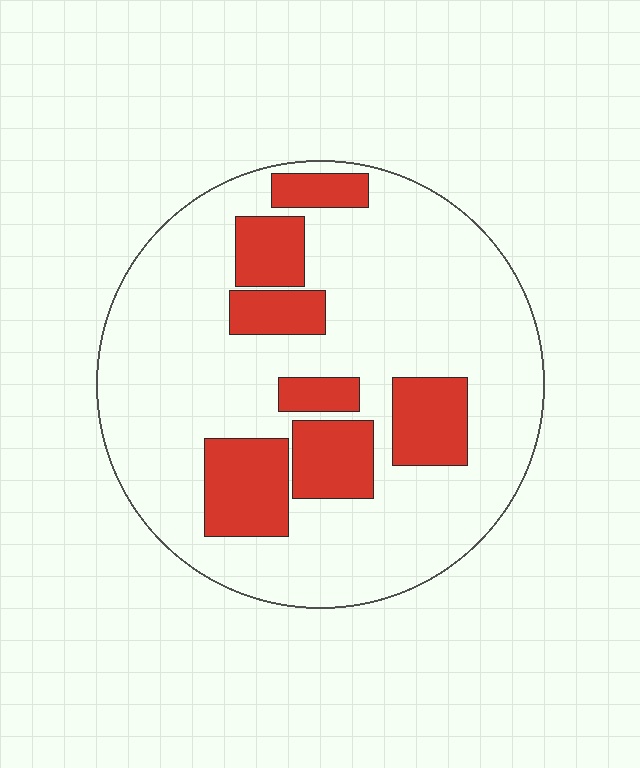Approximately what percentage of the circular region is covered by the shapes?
Approximately 25%.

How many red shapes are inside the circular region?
7.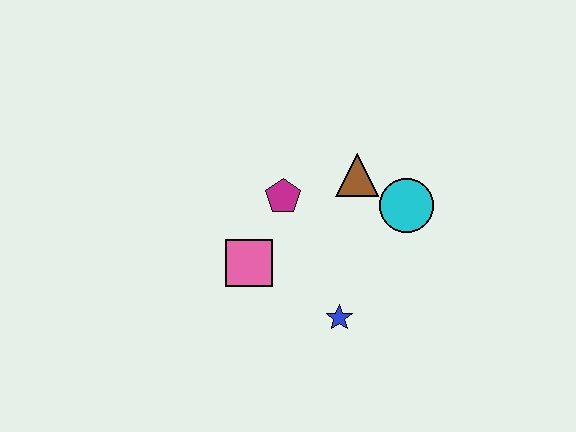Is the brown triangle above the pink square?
Yes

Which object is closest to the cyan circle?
The brown triangle is closest to the cyan circle.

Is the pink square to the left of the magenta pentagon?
Yes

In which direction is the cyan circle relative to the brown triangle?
The cyan circle is to the right of the brown triangle.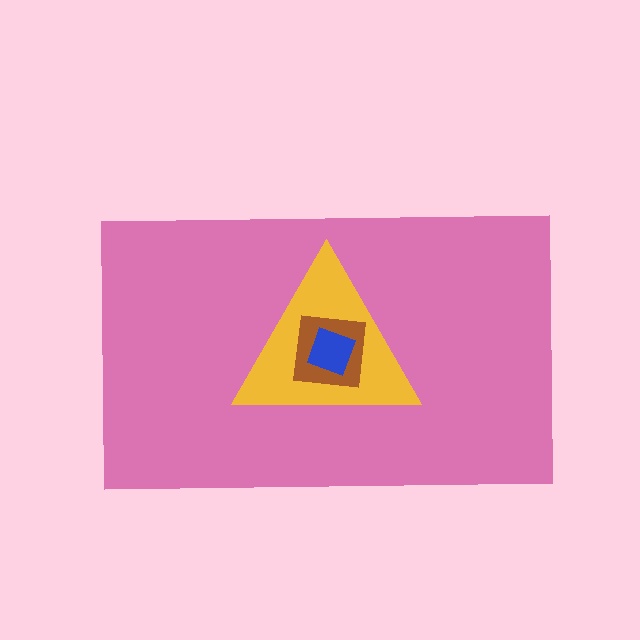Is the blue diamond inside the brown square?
Yes.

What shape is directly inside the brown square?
The blue diamond.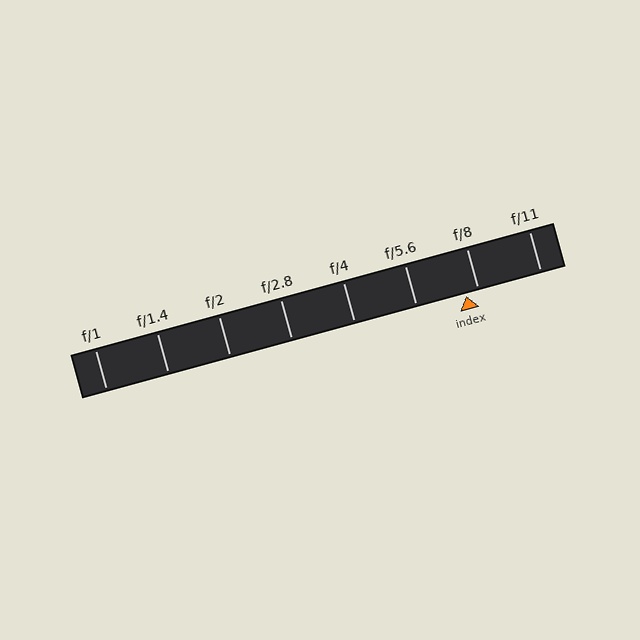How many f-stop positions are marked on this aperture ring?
There are 8 f-stop positions marked.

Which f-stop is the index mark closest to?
The index mark is closest to f/8.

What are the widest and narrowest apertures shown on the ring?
The widest aperture shown is f/1 and the narrowest is f/11.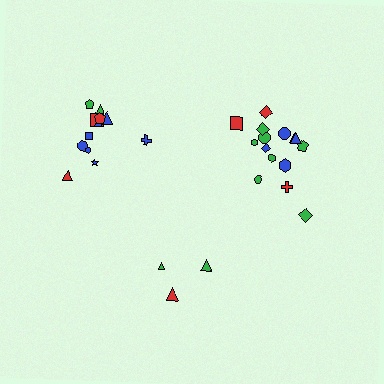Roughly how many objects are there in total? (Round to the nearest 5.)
Roughly 30 objects in total.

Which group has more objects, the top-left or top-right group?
The top-right group.